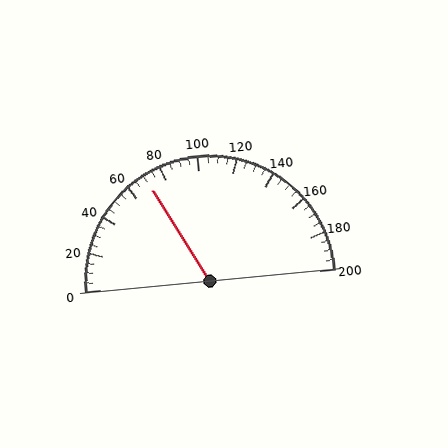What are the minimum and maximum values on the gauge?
The gauge ranges from 0 to 200.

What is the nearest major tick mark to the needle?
The nearest major tick mark is 80.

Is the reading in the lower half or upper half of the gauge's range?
The reading is in the lower half of the range (0 to 200).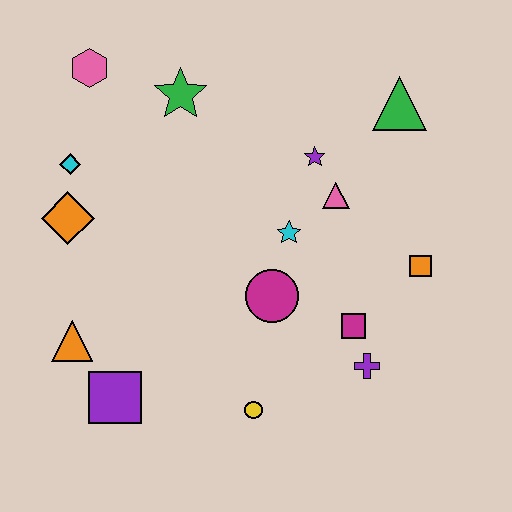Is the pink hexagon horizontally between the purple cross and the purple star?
No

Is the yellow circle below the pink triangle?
Yes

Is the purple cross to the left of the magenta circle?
No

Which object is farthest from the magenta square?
The pink hexagon is farthest from the magenta square.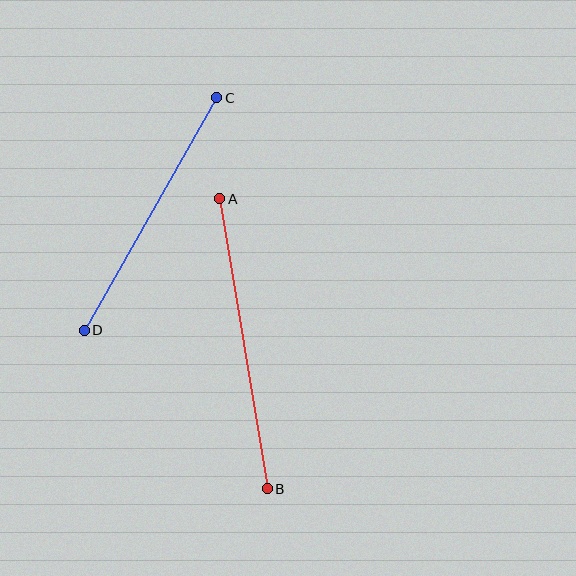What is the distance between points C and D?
The distance is approximately 268 pixels.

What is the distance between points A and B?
The distance is approximately 294 pixels.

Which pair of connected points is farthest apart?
Points A and B are farthest apart.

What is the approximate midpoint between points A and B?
The midpoint is at approximately (243, 344) pixels.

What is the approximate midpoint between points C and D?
The midpoint is at approximately (151, 214) pixels.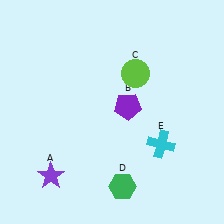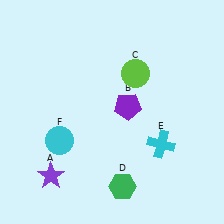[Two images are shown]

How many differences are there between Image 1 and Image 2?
There is 1 difference between the two images.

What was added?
A cyan circle (F) was added in Image 2.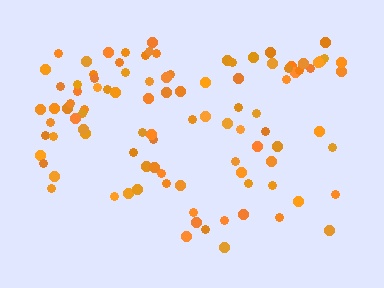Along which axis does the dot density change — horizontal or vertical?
Vertical.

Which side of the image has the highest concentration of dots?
The top.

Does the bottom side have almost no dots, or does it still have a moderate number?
Still a moderate number, just noticeably fewer than the top.